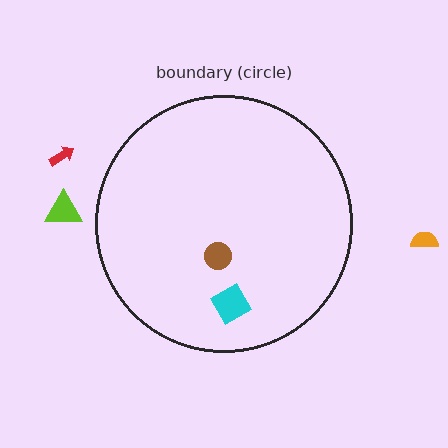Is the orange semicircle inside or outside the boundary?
Outside.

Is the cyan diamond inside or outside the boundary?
Inside.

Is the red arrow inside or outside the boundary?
Outside.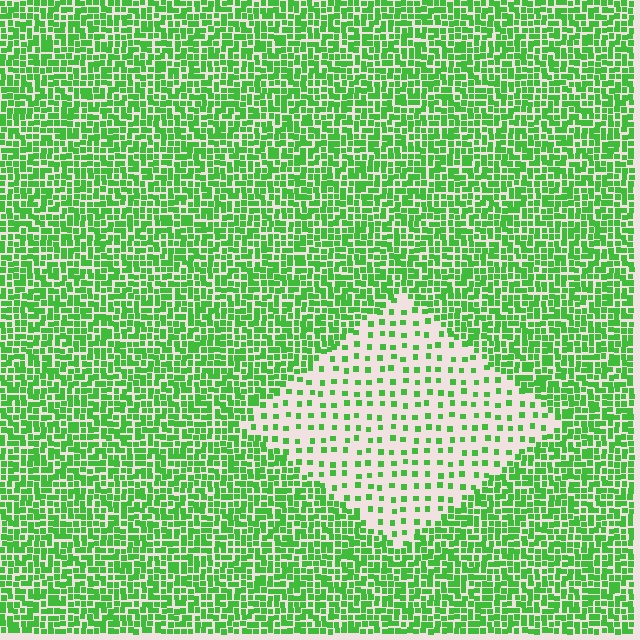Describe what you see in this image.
The image contains small green elements arranged at two different densities. A diamond-shaped region is visible where the elements are less densely packed than the surrounding area.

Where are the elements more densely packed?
The elements are more densely packed outside the diamond boundary.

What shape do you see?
I see a diamond.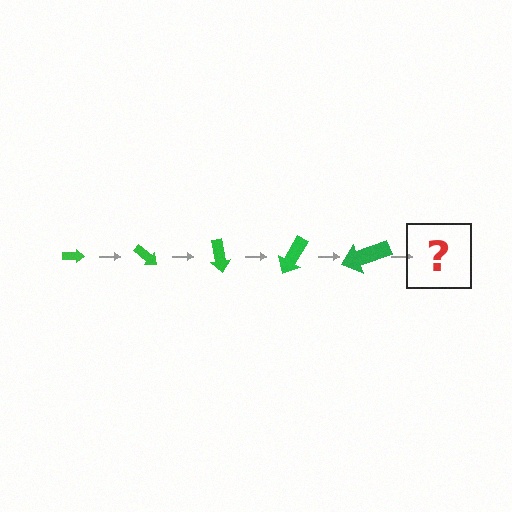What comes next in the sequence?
The next element should be an arrow, larger than the previous one and rotated 200 degrees from the start.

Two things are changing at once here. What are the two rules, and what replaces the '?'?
The two rules are that the arrow grows larger each step and it rotates 40 degrees each step. The '?' should be an arrow, larger than the previous one and rotated 200 degrees from the start.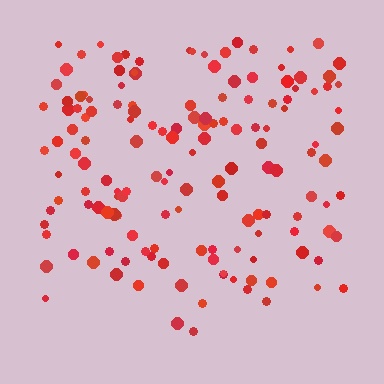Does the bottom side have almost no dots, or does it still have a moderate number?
Still a moderate number, just noticeably fewer than the top.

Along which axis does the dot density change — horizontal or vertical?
Vertical.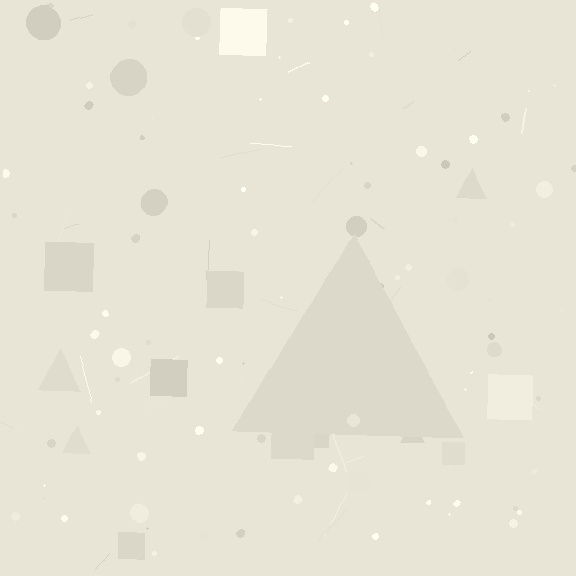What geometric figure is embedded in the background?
A triangle is embedded in the background.